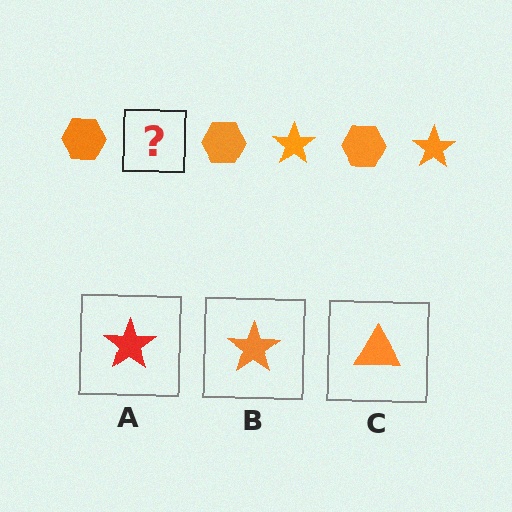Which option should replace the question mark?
Option B.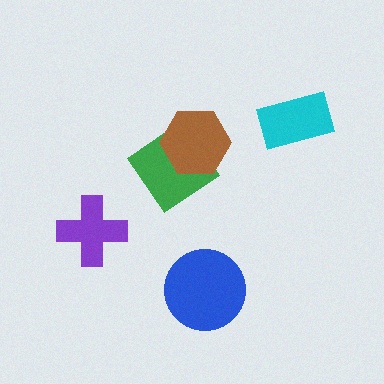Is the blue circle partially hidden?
No, no other shape covers it.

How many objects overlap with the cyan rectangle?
0 objects overlap with the cyan rectangle.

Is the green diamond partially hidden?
Yes, it is partially covered by another shape.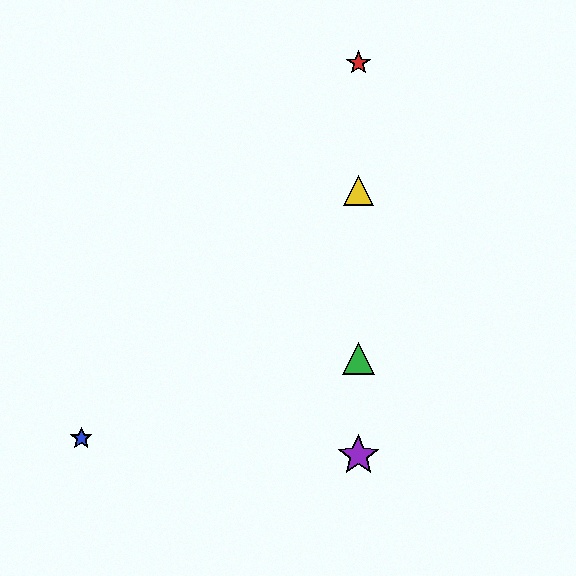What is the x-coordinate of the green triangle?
The green triangle is at x≈358.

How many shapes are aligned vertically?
4 shapes (the red star, the green triangle, the yellow triangle, the purple star) are aligned vertically.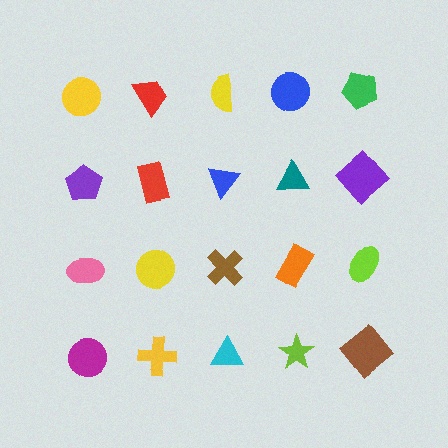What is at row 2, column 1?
A purple pentagon.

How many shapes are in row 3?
5 shapes.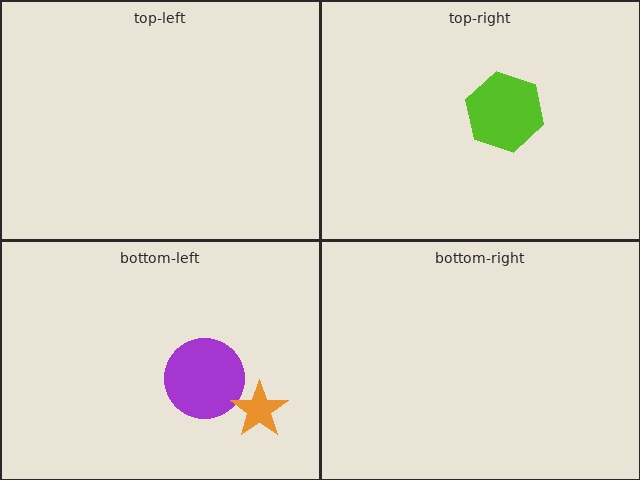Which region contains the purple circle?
The bottom-left region.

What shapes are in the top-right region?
The lime hexagon.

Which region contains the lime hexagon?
The top-right region.